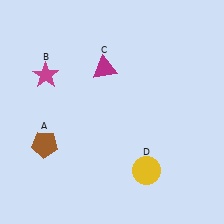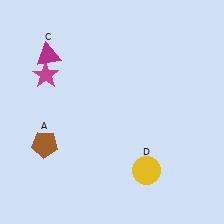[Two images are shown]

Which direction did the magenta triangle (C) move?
The magenta triangle (C) moved left.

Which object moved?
The magenta triangle (C) moved left.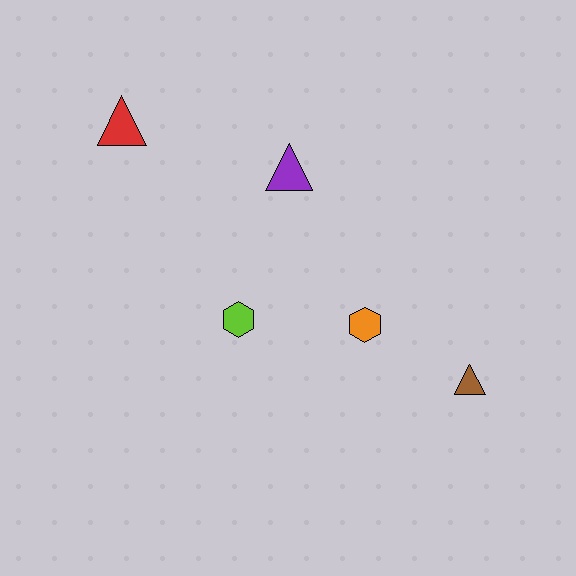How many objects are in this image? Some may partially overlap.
There are 5 objects.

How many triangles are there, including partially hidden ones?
There are 3 triangles.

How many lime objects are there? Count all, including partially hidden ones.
There is 1 lime object.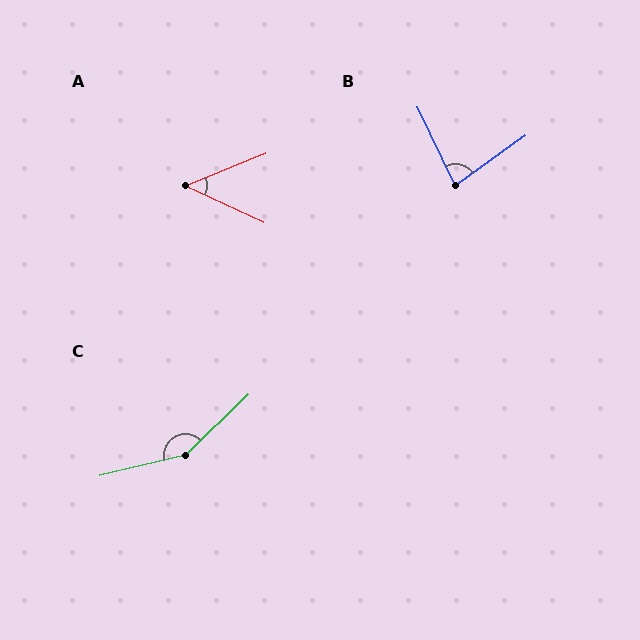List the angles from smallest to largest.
A (47°), B (80°), C (150°).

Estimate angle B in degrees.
Approximately 80 degrees.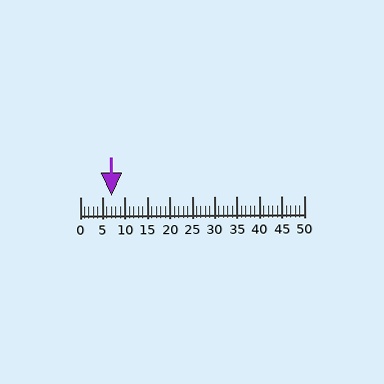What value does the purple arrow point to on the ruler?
The purple arrow points to approximately 7.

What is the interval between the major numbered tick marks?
The major tick marks are spaced 5 units apart.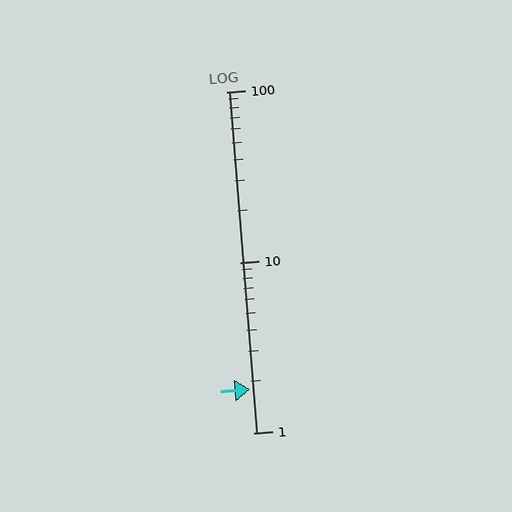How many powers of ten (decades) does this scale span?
The scale spans 2 decades, from 1 to 100.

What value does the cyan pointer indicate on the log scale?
The pointer indicates approximately 1.8.